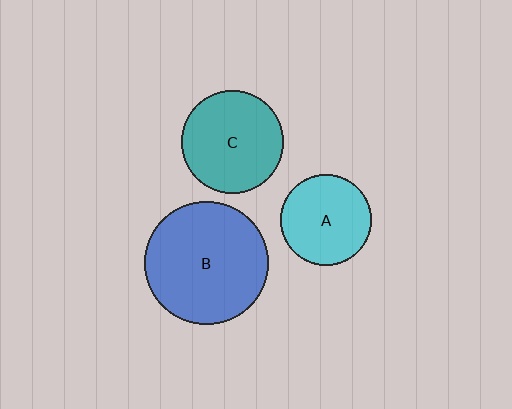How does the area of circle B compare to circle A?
Approximately 1.9 times.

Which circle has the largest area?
Circle B (blue).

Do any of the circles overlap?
No, none of the circles overlap.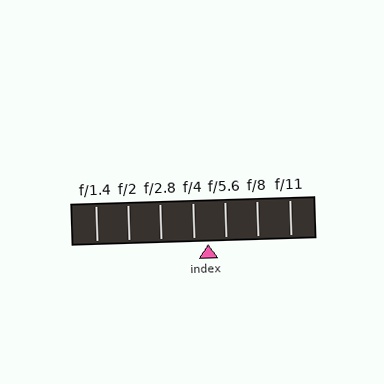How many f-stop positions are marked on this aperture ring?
There are 7 f-stop positions marked.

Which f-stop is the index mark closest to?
The index mark is closest to f/4.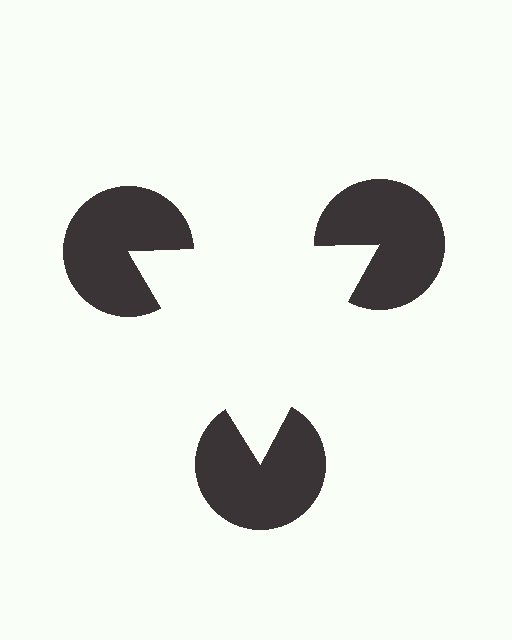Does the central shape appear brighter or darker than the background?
It typically appears slightly brighter than the background, even though no actual brightness change is drawn.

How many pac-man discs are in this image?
There are 3 — one at each vertex of the illusory triangle.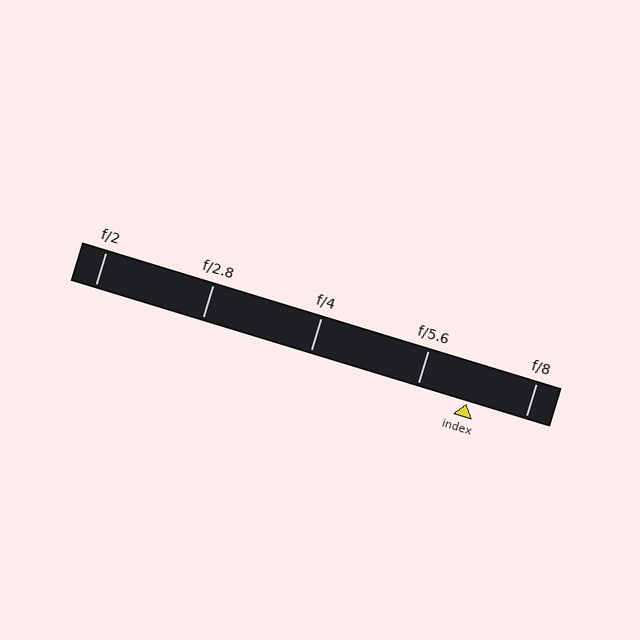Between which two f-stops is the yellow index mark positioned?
The index mark is between f/5.6 and f/8.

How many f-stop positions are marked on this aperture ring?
There are 5 f-stop positions marked.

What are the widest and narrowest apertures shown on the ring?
The widest aperture shown is f/2 and the narrowest is f/8.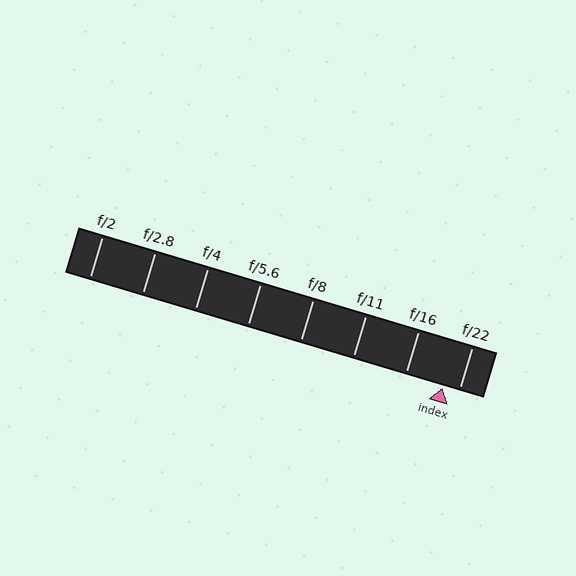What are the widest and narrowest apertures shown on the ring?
The widest aperture shown is f/2 and the narrowest is f/22.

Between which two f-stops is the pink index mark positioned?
The index mark is between f/16 and f/22.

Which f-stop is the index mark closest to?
The index mark is closest to f/22.